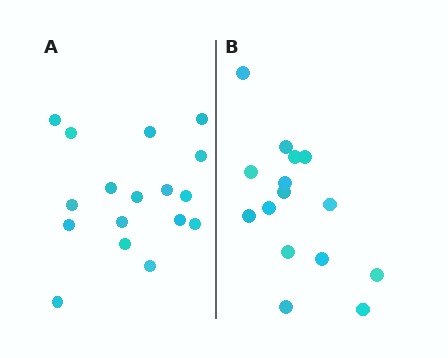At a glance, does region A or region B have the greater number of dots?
Region A (the left region) has more dots.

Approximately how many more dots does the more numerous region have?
Region A has just a few more — roughly 2 or 3 more dots than region B.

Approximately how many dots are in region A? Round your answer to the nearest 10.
About 20 dots. (The exact count is 17, which rounds to 20.)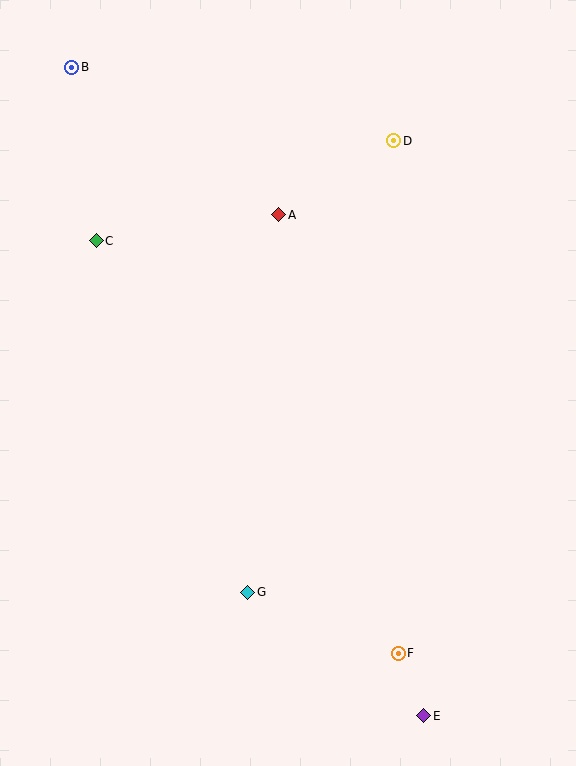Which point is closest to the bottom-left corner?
Point G is closest to the bottom-left corner.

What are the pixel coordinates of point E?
Point E is at (424, 716).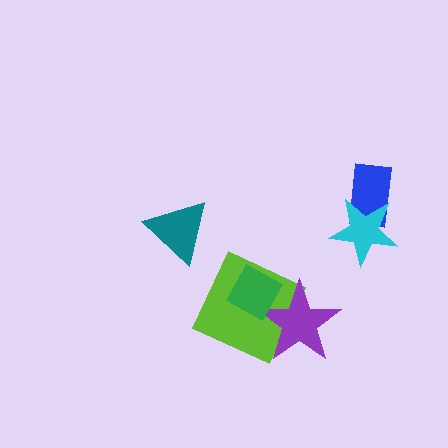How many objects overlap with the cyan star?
1 object overlaps with the cyan star.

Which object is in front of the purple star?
The green diamond is in front of the purple star.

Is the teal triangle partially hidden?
No, no other shape covers it.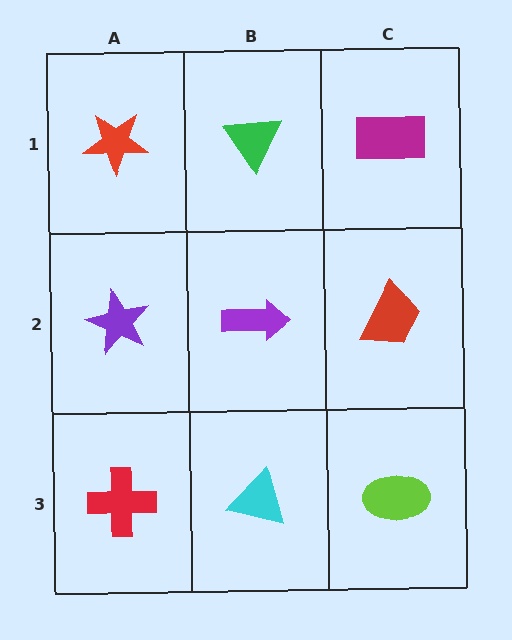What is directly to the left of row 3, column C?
A cyan triangle.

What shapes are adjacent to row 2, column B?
A green triangle (row 1, column B), a cyan triangle (row 3, column B), a purple star (row 2, column A), a red trapezoid (row 2, column C).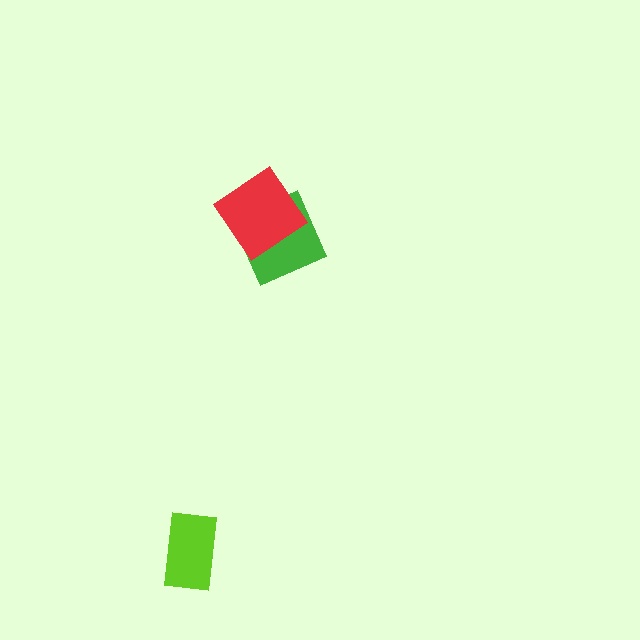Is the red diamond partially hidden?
No, no other shape covers it.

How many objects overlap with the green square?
1 object overlaps with the green square.